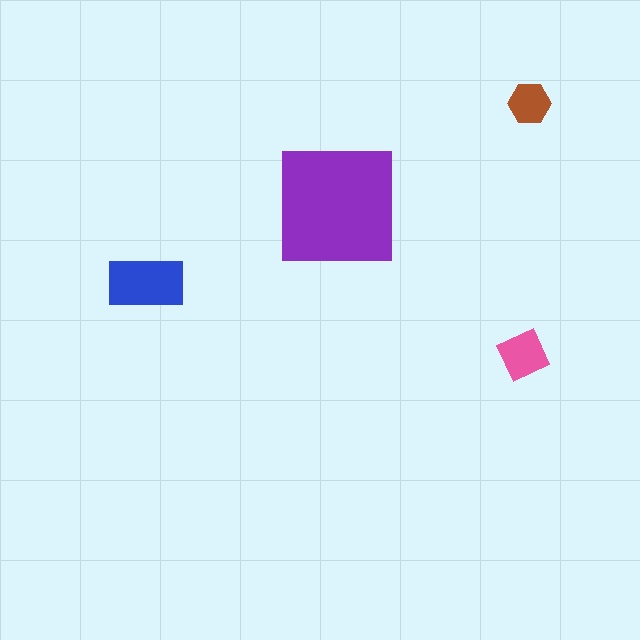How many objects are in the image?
There are 4 objects in the image.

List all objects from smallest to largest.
The brown hexagon, the pink diamond, the blue rectangle, the purple square.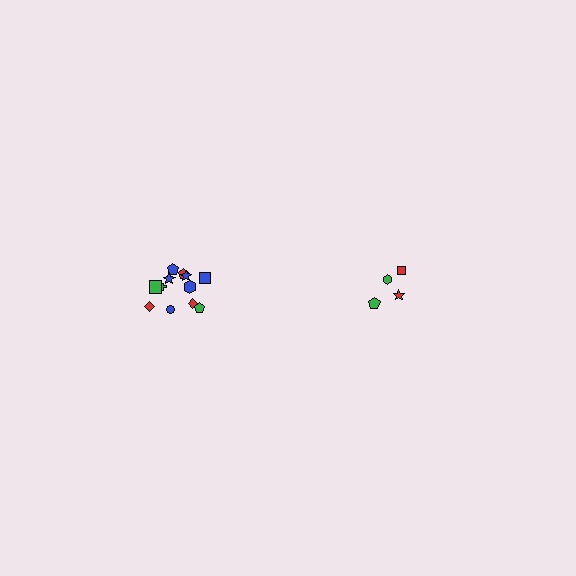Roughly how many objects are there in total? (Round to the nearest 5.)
Roughly 15 objects in total.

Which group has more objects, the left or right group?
The left group.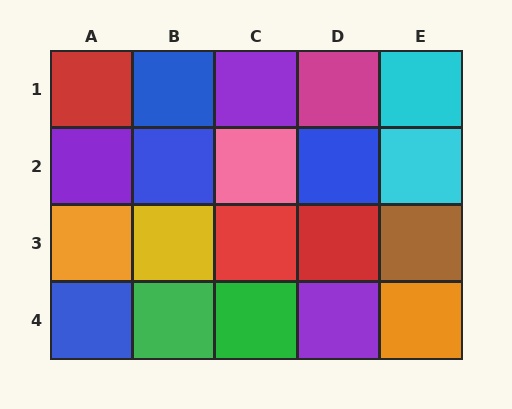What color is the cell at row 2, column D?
Blue.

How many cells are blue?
4 cells are blue.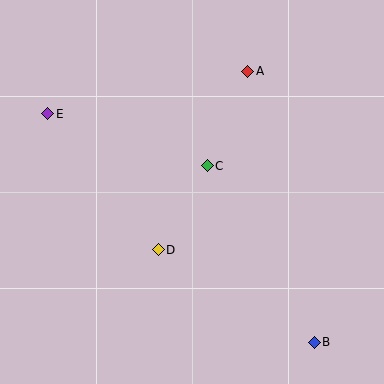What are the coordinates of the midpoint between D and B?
The midpoint between D and B is at (236, 296).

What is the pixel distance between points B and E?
The distance between B and E is 351 pixels.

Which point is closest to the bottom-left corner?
Point D is closest to the bottom-left corner.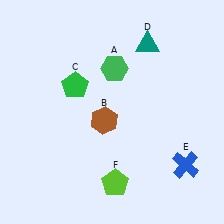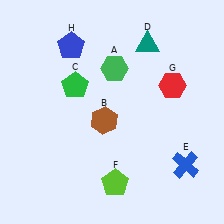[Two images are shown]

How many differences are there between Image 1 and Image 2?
There are 2 differences between the two images.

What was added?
A red hexagon (G), a blue pentagon (H) were added in Image 2.